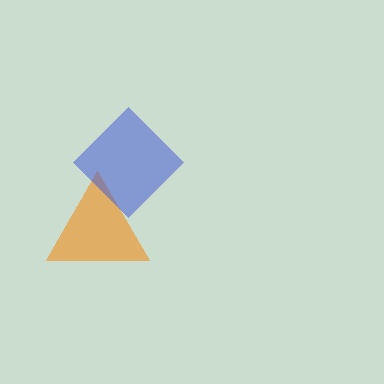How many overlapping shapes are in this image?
There are 2 overlapping shapes in the image.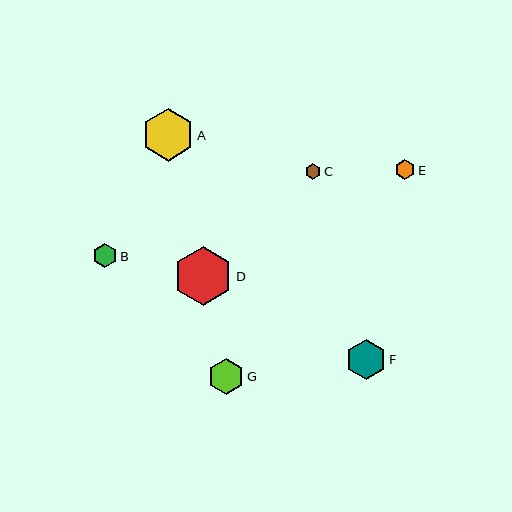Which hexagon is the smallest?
Hexagon C is the smallest with a size of approximately 16 pixels.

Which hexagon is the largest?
Hexagon D is the largest with a size of approximately 59 pixels.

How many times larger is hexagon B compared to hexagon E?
Hexagon B is approximately 1.2 times the size of hexagon E.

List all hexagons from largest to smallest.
From largest to smallest: D, A, F, G, B, E, C.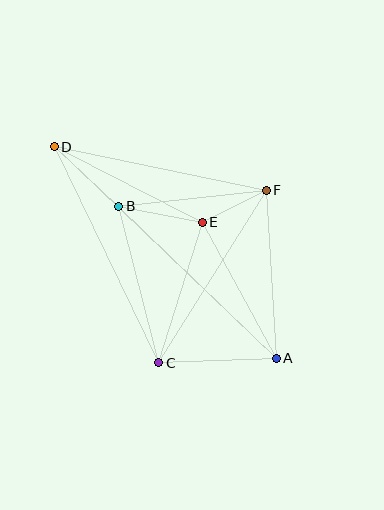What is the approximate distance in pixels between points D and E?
The distance between D and E is approximately 166 pixels.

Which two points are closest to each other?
Points E and F are closest to each other.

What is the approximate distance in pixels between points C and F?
The distance between C and F is approximately 203 pixels.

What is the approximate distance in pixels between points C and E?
The distance between C and E is approximately 147 pixels.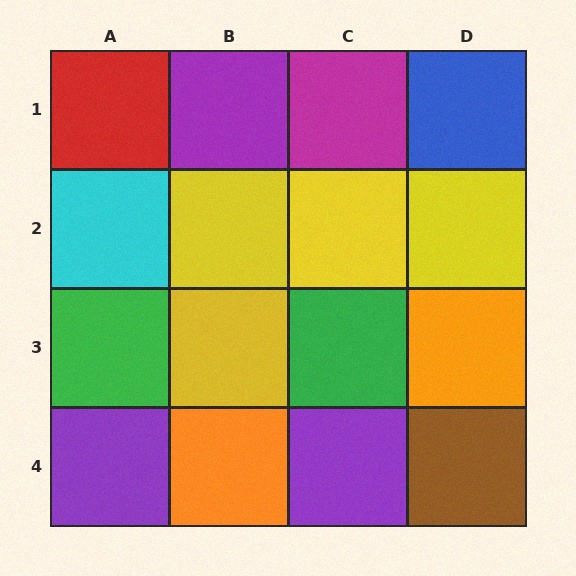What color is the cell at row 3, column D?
Orange.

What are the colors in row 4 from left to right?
Purple, orange, purple, brown.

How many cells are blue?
1 cell is blue.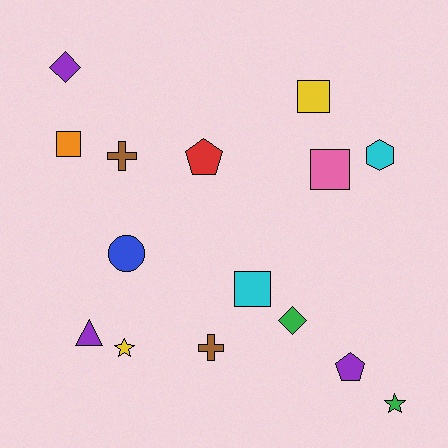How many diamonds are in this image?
There are 2 diamonds.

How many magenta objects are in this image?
There are no magenta objects.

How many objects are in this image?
There are 15 objects.